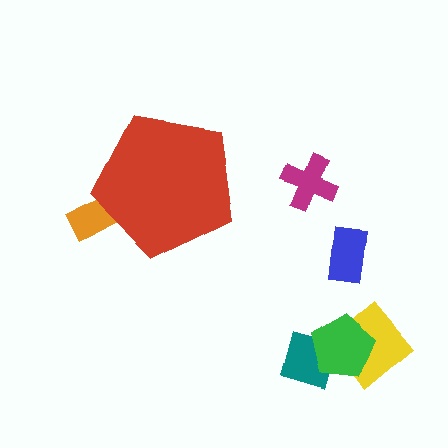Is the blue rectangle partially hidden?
No, the blue rectangle is fully visible.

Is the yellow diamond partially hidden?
No, the yellow diamond is fully visible.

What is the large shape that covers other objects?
A red pentagon.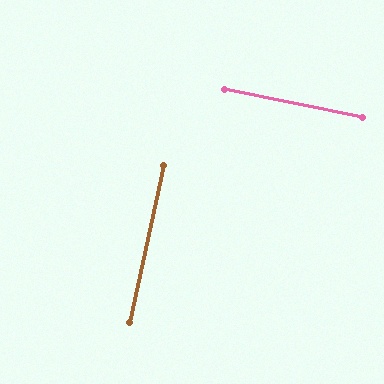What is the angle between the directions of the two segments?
Approximately 89 degrees.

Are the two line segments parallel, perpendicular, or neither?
Perpendicular — they meet at approximately 89°.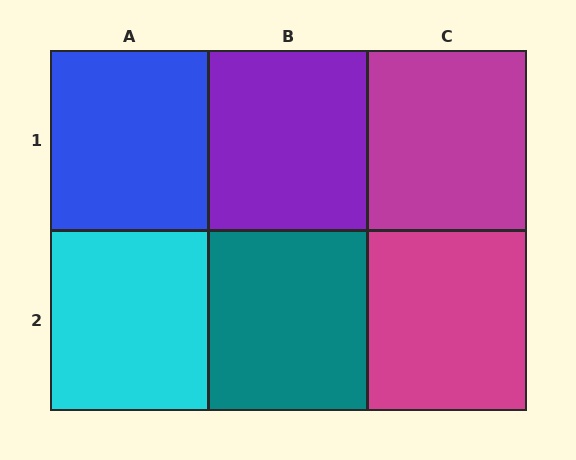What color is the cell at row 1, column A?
Blue.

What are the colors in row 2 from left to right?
Cyan, teal, magenta.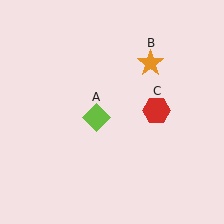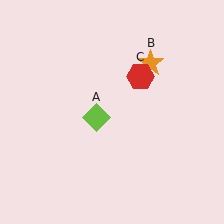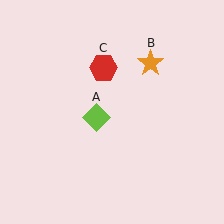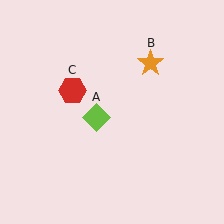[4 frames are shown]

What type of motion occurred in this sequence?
The red hexagon (object C) rotated counterclockwise around the center of the scene.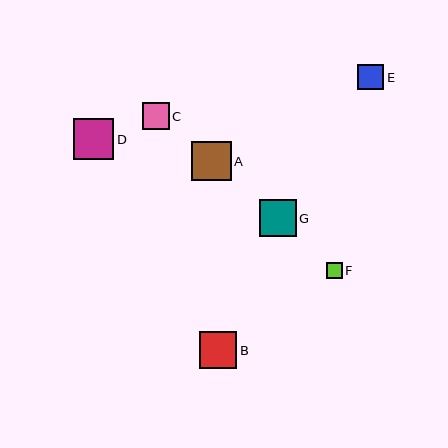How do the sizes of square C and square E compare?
Square C and square E are approximately the same size.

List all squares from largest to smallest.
From largest to smallest: D, A, G, B, C, E, F.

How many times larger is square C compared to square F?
Square C is approximately 1.7 times the size of square F.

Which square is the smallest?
Square F is the smallest with a size of approximately 16 pixels.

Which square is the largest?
Square D is the largest with a size of approximately 41 pixels.